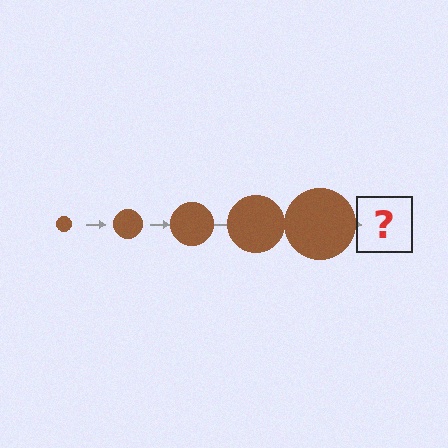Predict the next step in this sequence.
The next step is a brown circle, larger than the previous one.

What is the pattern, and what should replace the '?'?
The pattern is that the circle gets progressively larger each step. The '?' should be a brown circle, larger than the previous one.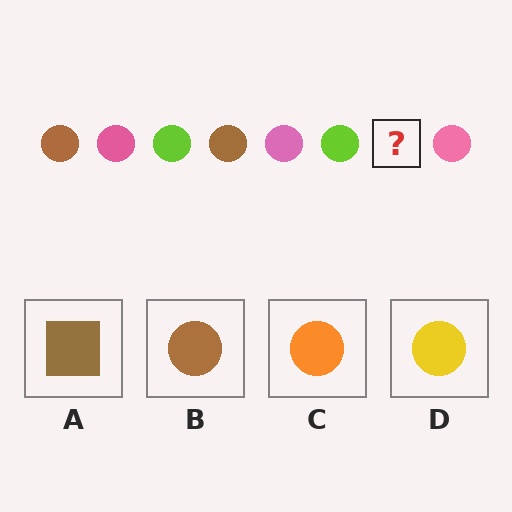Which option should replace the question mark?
Option B.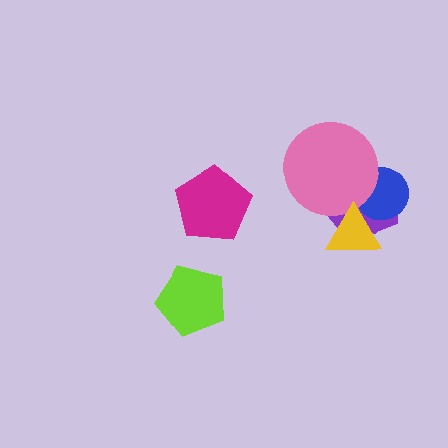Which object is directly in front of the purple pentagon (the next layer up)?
The blue circle is directly in front of the purple pentagon.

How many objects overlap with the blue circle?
3 objects overlap with the blue circle.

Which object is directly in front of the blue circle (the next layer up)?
The pink circle is directly in front of the blue circle.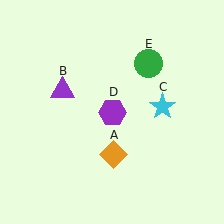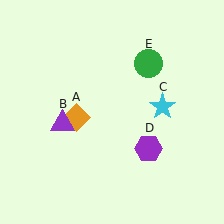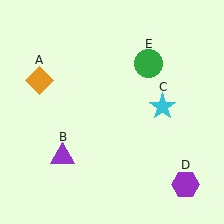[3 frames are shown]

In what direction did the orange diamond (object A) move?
The orange diamond (object A) moved up and to the left.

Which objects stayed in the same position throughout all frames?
Cyan star (object C) and green circle (object E) remained stationary.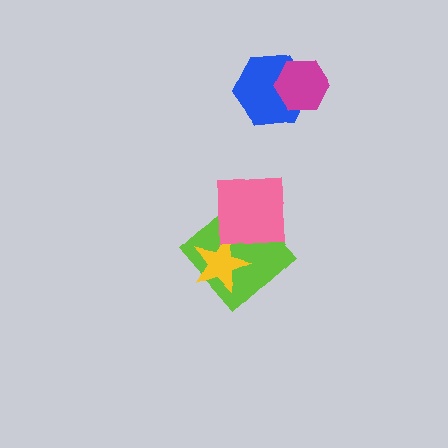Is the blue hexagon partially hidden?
Yes, it is partially covered by another shape.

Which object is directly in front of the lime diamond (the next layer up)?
The yellow star is directly in front of the lime diamond.